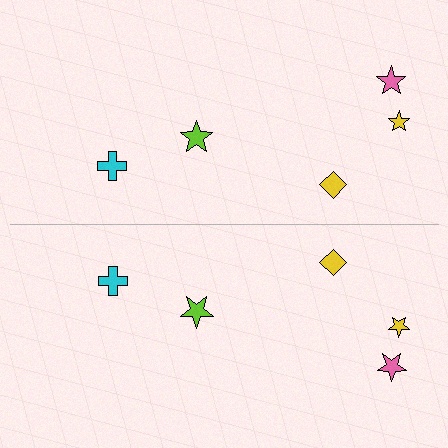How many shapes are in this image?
There are 10 shapes in this image.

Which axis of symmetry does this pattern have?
The pattern has a horizontal axis of symmetry running through the center of the image.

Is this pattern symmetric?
Yes, this pattern has bilateral (reflection) symmetry.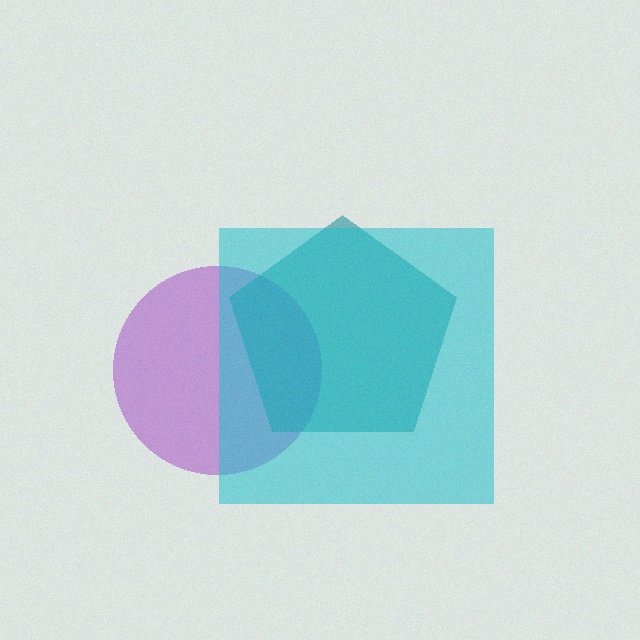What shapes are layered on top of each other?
The layered shapes are: a purple circle, a teal pentagon, a cyan square.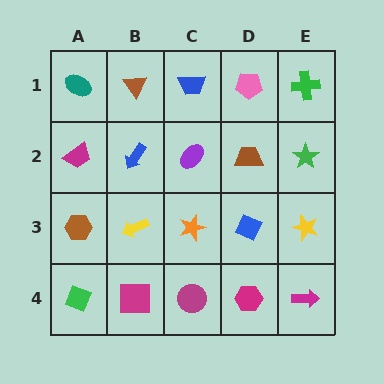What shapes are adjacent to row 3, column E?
A green star (row 2, column E), a magenta arrow (row 4, column E), a blue diamond (row 3, column D).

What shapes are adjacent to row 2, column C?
A blue trapezoid (row 1, column C), an orange star (row 3, column C), a blue arrow (row 2, column B), a brown trapezoid (row 2, column D).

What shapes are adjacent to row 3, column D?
A brown trapezoid (row 2, column D), a magenta hexagon (row 4, column D), an orange star (row 3, column C), a yellow star (row 3, column E).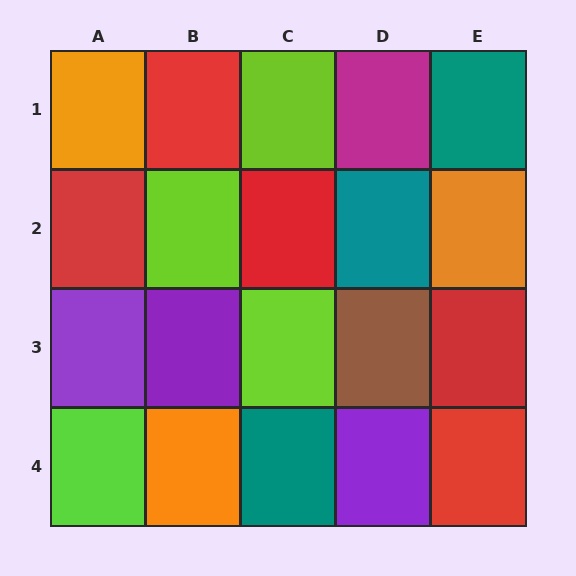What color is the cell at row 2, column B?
Lime.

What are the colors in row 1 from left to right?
Orange, red, lime, magenta, teal.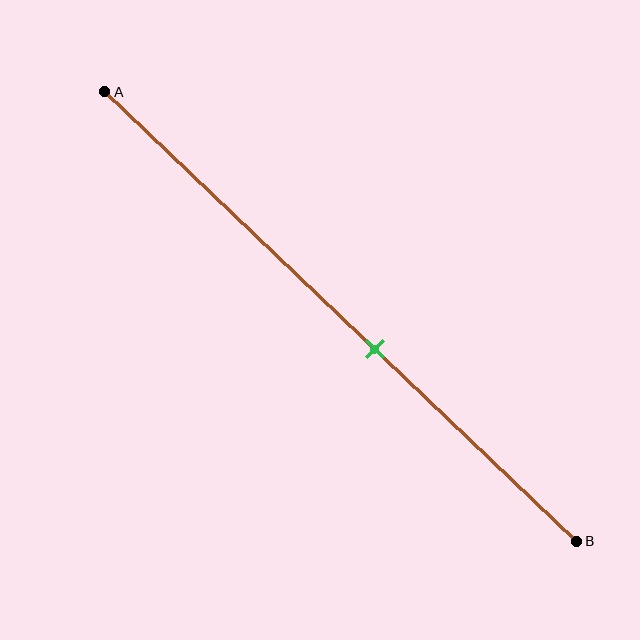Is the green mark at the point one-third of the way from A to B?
No, the mark is at about 55% from A, not at the 33% one-third point.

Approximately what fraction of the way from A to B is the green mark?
The green mark is approximately 55% of the way from A to B.